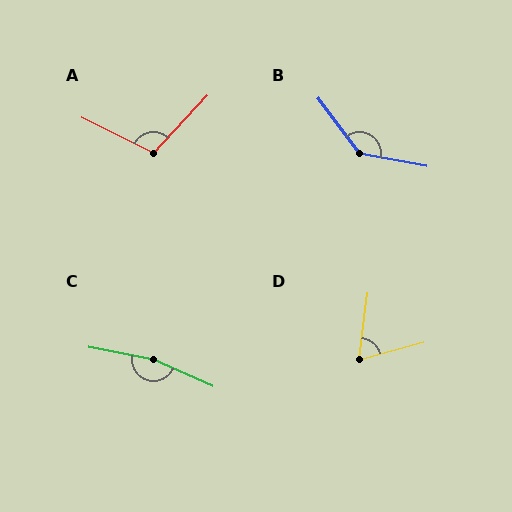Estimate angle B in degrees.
Approximately 138 degrees.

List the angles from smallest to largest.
D (68°), A (107°), B (138°), C (167°).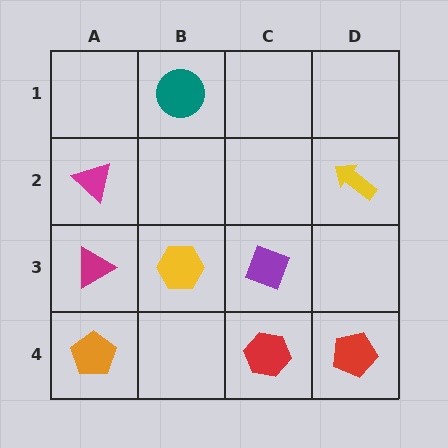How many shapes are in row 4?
3 shapes.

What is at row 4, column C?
A red hexagon.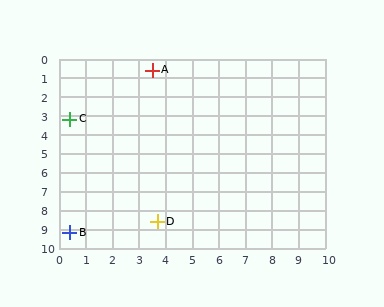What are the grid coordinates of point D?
Point D is at approximately (3.7, 8.6).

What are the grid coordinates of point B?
Point B is at approximately (0.4, 9.2).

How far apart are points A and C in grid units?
Points A and C are about 4.0 grid units apart.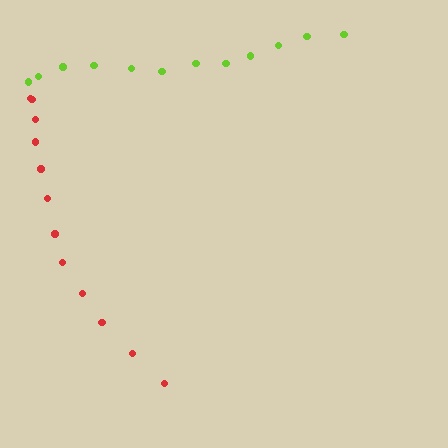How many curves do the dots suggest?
There are 2 distinct paths.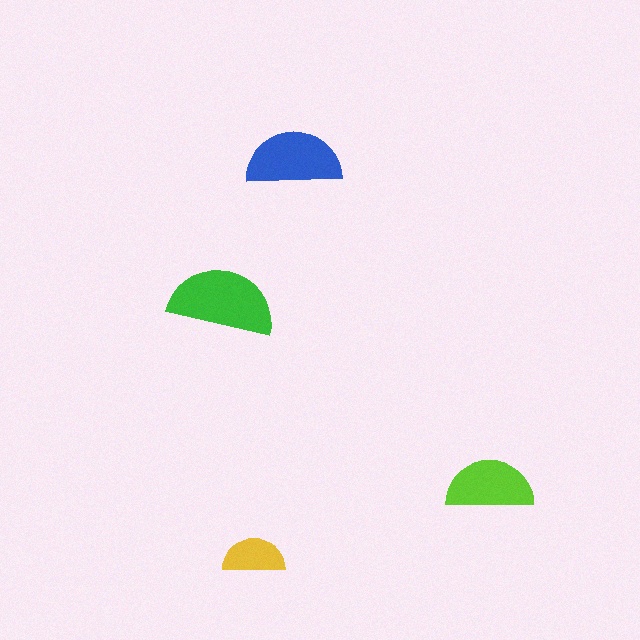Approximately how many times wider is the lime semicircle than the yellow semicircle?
About 1.5 times wider.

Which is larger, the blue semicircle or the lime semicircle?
The blue one.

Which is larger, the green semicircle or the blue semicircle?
The green one.